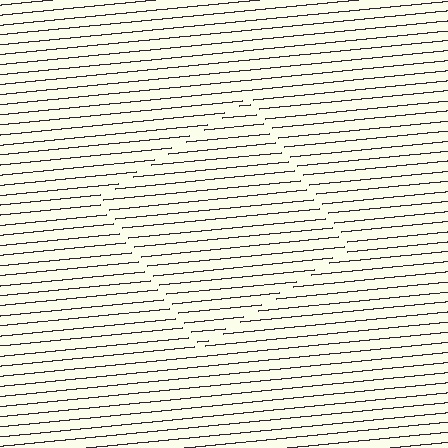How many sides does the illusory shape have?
4 sides — the line-ends trace a square.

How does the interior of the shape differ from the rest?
The interior of the shape contains the same grating, shifted by half a period — the contour is defined by the phase discontinuity where line-ends from the inner and outer gratings abut.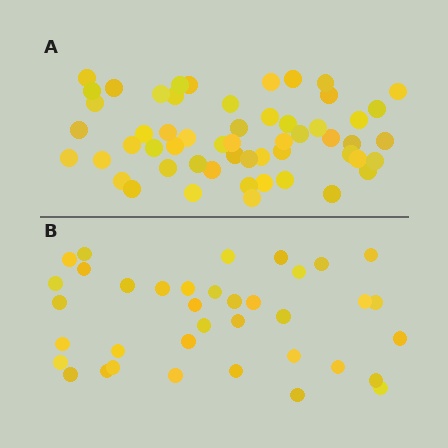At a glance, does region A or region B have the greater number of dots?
Region A (the top region) has more dots.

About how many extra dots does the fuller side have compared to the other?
Region A has approximately 20 more dots than region B.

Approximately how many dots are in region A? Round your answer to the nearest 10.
About 60 dots. (The exact count is 55, which rounds to 60.)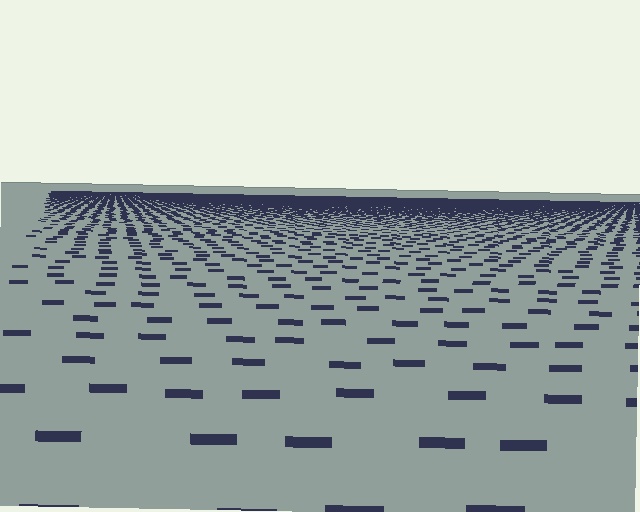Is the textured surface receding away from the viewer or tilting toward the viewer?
The surface is receding away from the viewer. Texture elements get smaller and denser toward the top.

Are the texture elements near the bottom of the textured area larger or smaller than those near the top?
Larger. Near the bottom, elements are closer to the viewer and appear at a bigger on-screen size.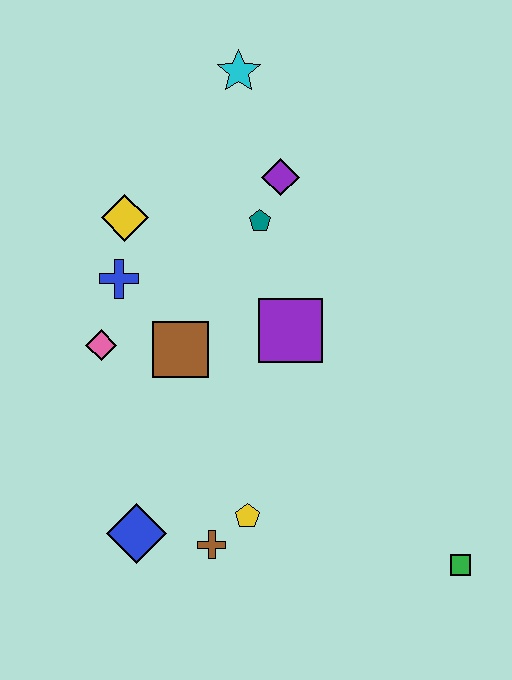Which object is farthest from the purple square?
The green square is farthest from the purple square.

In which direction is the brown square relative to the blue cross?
The brown square is below the blue cross.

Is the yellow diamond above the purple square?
Yes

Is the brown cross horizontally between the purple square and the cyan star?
No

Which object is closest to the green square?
The yellow pentagon is closest to the green square.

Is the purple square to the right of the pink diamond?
Yes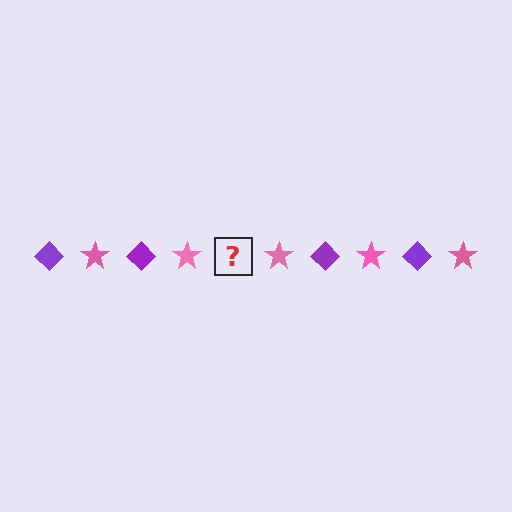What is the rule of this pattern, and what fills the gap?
The rule is that the pattern alternates between purple diamond and pink star. The gap should be filled with a purple diamond.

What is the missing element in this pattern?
The missing element is a purple diamond.